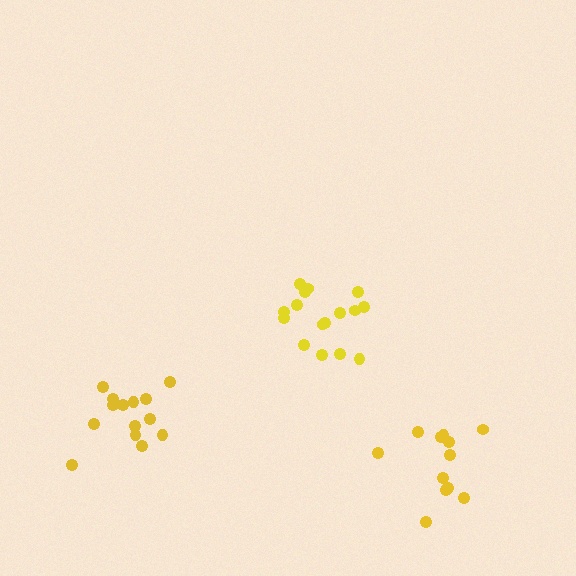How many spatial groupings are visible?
There are 3 spatial groupings.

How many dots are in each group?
Group 1: 16 dots, Group 2: 12 dots, Group 3: 14 dots (42 total).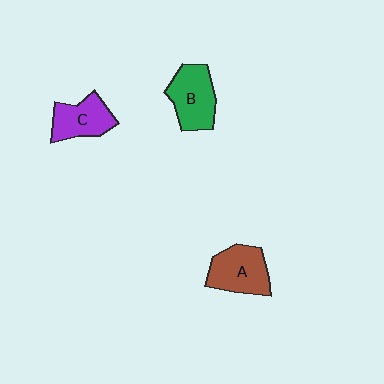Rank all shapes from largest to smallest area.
From largest to smallest: B (green), A (brown), C (purple).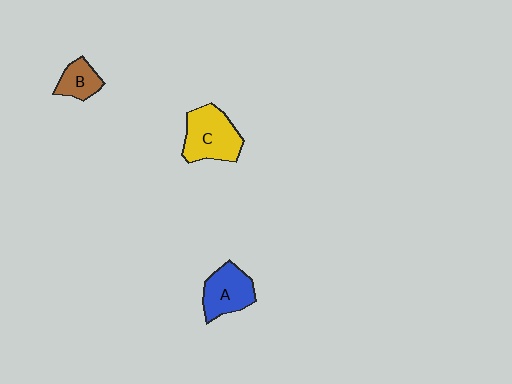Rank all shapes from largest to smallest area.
From largest to smallest: C (yellow), A (blue), B (brown).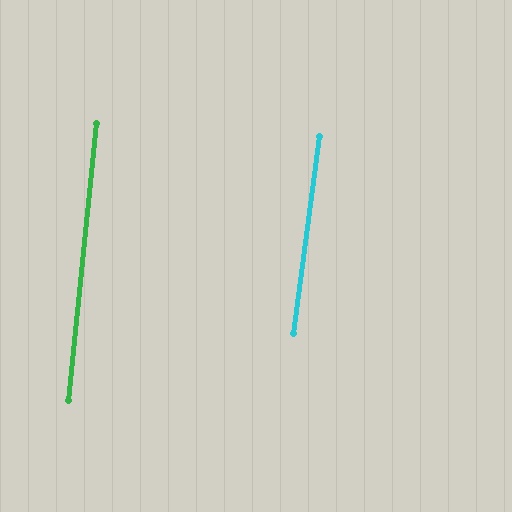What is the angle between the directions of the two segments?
Approximately 2 degrees.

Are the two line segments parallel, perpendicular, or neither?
Parallel — their directions differ by only 1.6°.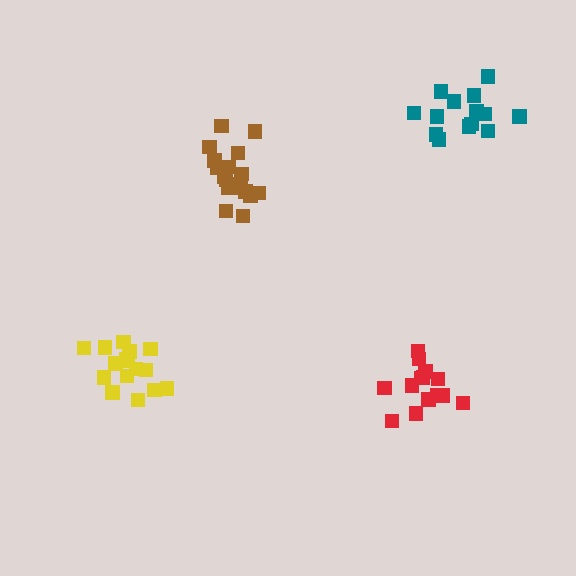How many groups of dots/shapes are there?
There are 4 groups.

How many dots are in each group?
Group 1: 14 dots, Group 2: 17 dots, Group 3: 14 dots, Group 4: 19 dots (64 total).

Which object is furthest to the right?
The teal cluster is rightmost.